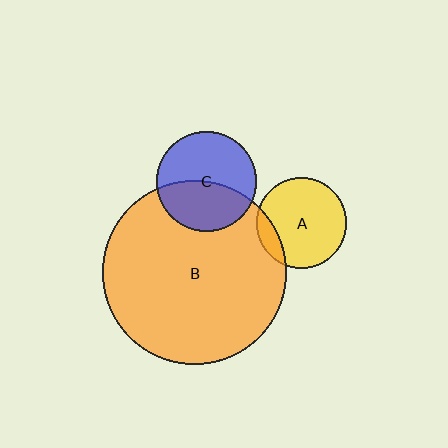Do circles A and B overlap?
Yes.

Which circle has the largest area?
Circle B (orange).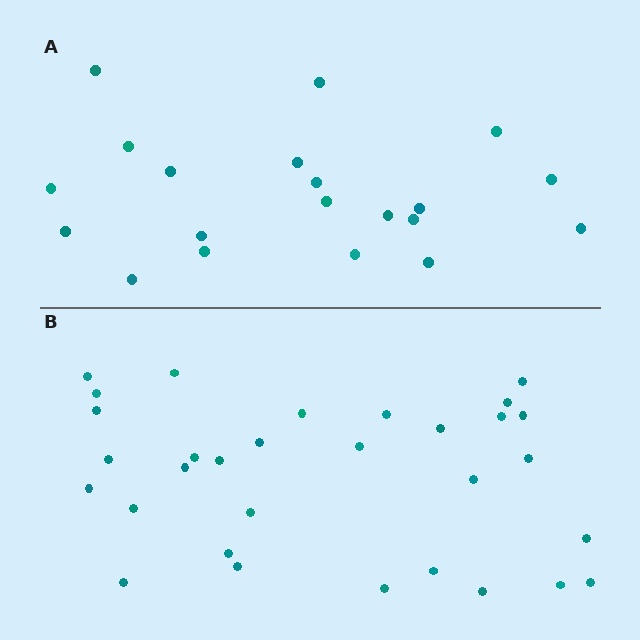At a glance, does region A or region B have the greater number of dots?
Region B (the bottom region) has more dots.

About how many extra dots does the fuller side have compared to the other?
Region B has roughly 12 or so more dots than region A.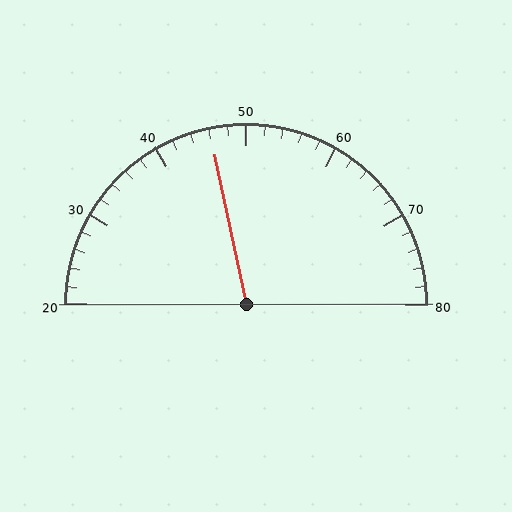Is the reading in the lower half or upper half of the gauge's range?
The reading is in the lower half of the range (20 to 80).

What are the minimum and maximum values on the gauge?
The gauge ranges from 20 to 80.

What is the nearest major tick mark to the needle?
The nearest major tick mark is 50.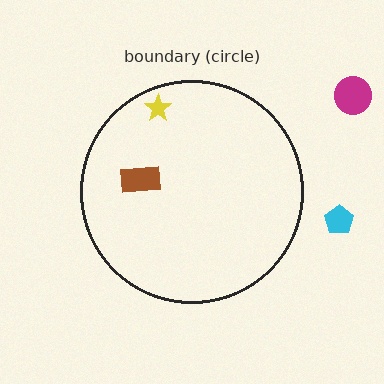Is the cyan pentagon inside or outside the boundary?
Outside.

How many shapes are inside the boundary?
2 inside, 2 outside.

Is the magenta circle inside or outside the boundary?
Outside.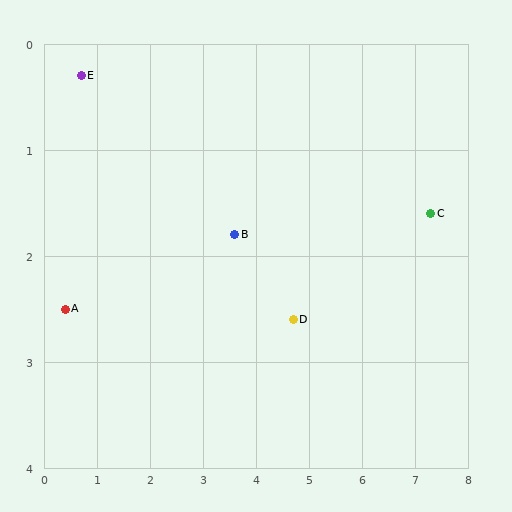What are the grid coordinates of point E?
Point E is at approximately (0.7, 0.3).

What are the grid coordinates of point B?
Point B is at approximately (3.6, 1.8).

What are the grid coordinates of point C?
Point C is at approximately (7.3, 1.6).